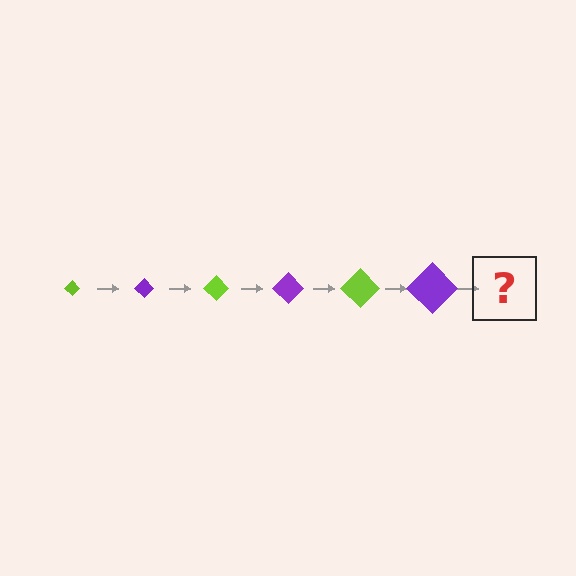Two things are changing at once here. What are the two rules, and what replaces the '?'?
The two rules are that the diamond grows larger each step and the color cycles through lime and purple. The '?' should be a lime diamond, larger than the previous one.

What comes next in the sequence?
The next element should be a lime diamond, larger than the previous one.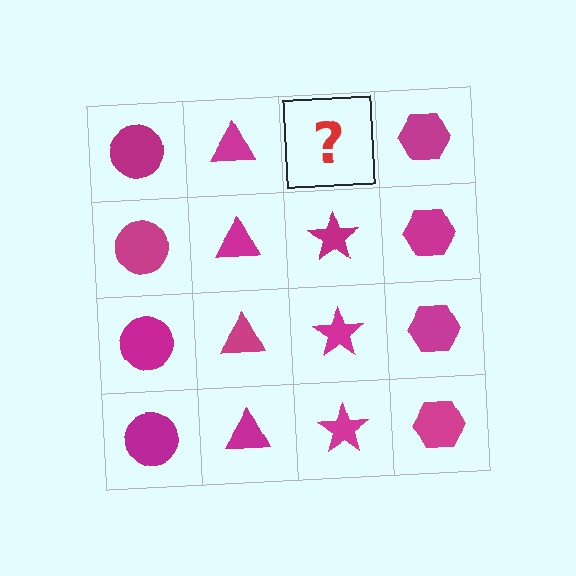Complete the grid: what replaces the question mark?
The question mark should be replaced with a magenta star.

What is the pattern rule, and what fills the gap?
The rule is that each column has a consistent shape. The gap should be filled with a magenta star.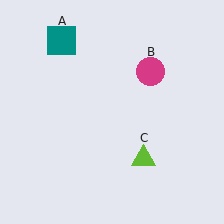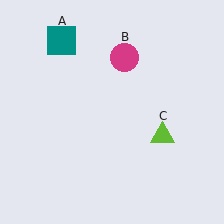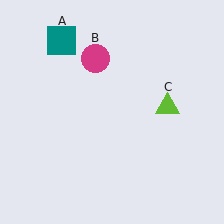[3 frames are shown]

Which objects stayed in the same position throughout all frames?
Teal square (object A) remained stationary.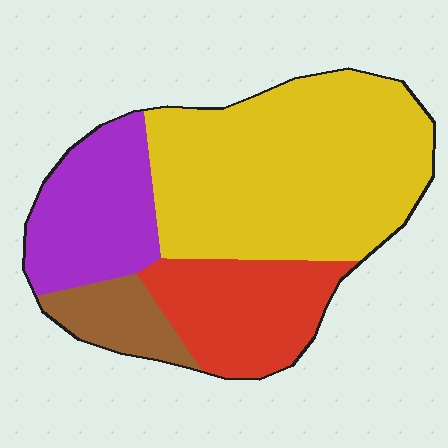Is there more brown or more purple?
Purple.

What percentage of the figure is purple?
Purple covers 20% of the figure.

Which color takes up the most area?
Yellow, at roughly 50%.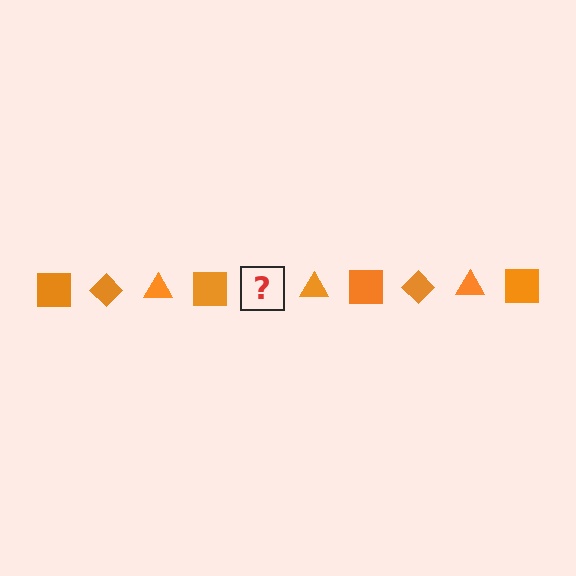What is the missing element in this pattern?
The missing element is an orange diamond.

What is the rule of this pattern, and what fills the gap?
The rule is that the pattern cycles through square, diamond, triangle shapes in orange. The gap should be filled with an orange diamond.